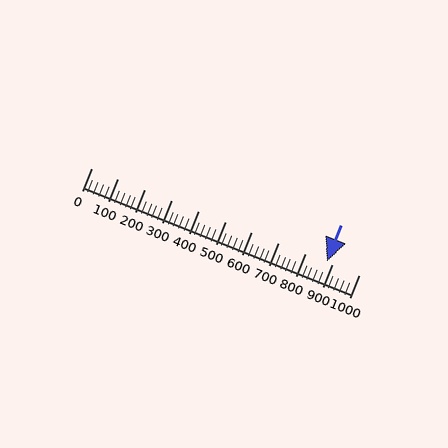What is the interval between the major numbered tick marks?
The major tick marks are spaced 100 units apart.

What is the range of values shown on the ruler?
The ruler shows values from 0 to 1000.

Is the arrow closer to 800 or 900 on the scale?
The arrow is closer to 900.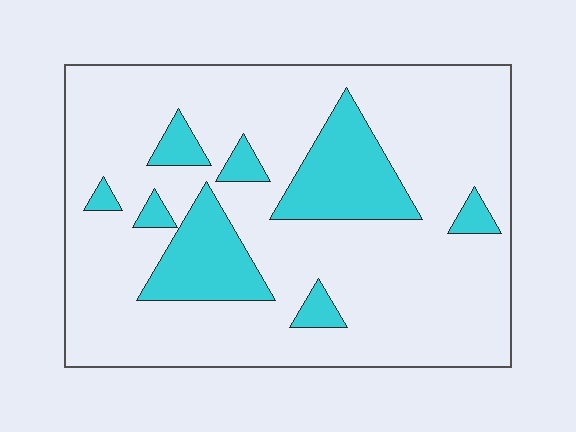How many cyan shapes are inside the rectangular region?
8.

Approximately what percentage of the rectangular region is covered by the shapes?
Approximately 20%.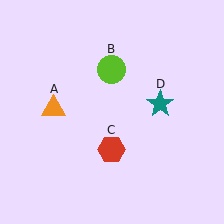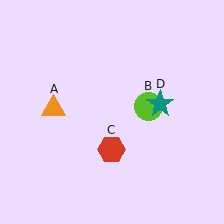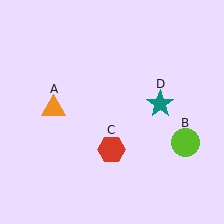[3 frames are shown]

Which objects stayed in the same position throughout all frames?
Orange triangle (object A) and red hexagon (object C) and teal star (object D) remained stationary.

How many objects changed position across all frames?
1 object changed position: lime circle (object B).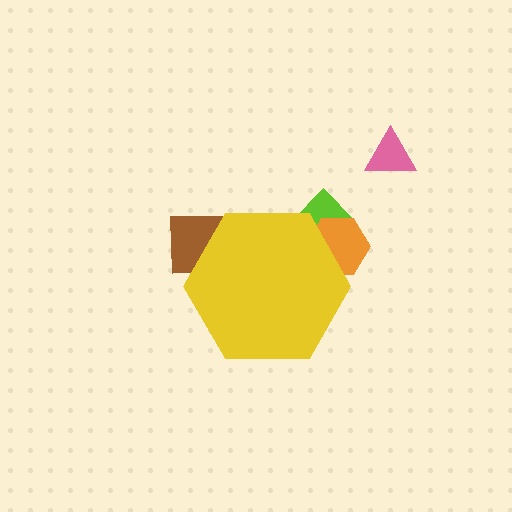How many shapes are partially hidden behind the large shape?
3 shapes are partially hidden.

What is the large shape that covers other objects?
A yellow hexagon.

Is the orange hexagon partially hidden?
Yes, the orange hexagon is partially hidden behind the yellow hexagon.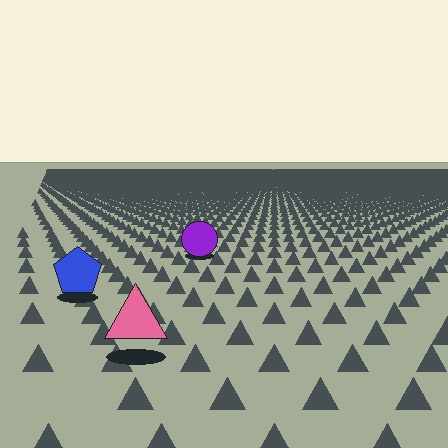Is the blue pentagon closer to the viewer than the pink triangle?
No. The pink triangle is closer — you can tell from the texture gradient: the ground texture is coarser near it.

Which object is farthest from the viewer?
The purple circle is farthest from the viewer. It appears smaller and the ground texture around it is denser.